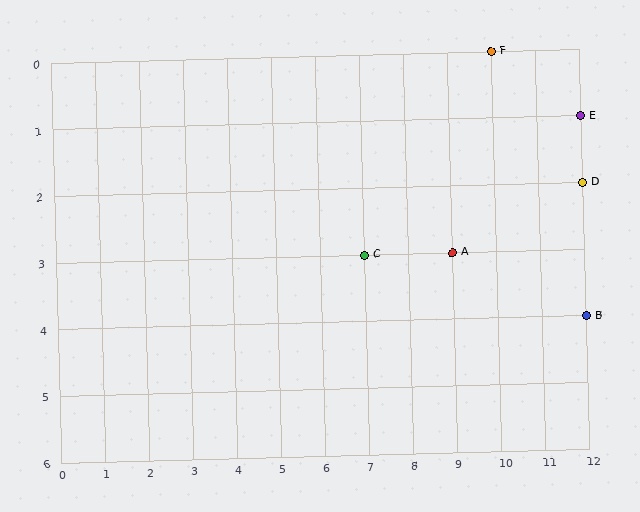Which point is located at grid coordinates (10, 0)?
Point F is at (10, 0).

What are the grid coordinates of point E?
Point E is at grid coordinates (12, 1).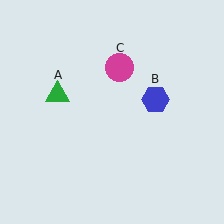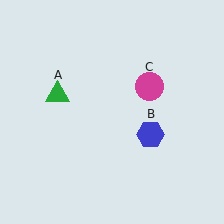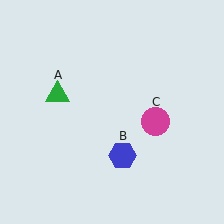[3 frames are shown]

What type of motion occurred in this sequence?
The blue hexagon (object B), magenta circle (object C) rotated clockwise around the center of the scene.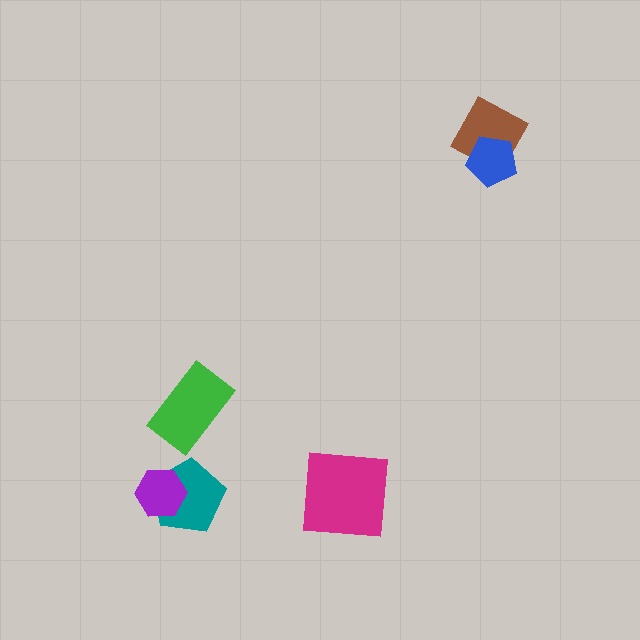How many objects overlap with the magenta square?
0 objects overlap with the magenta square.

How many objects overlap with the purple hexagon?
1 object overlaps with the purple hexagon.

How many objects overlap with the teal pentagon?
1 object overlaps with the teal pentagon.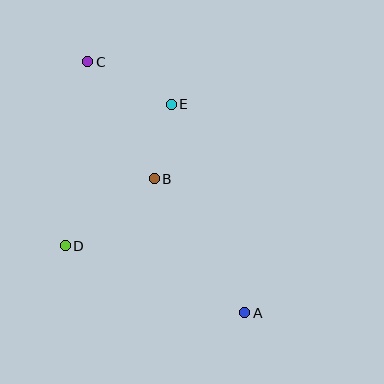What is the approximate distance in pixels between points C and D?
The distance between C and D is approximately 185 pixels.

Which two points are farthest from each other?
Points A and C are farthest from each other.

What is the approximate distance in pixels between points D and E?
The distance between D and E is approximately 177 pixels.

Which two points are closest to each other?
Points B and E are closest to each other.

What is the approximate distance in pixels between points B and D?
The distance between B and D is approximately 111 pixels.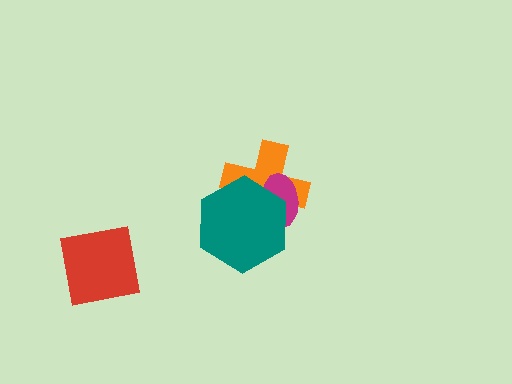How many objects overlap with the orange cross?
2 objects overlap with the orange cross.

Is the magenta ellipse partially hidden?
Yes, it is partially covered by another shape.